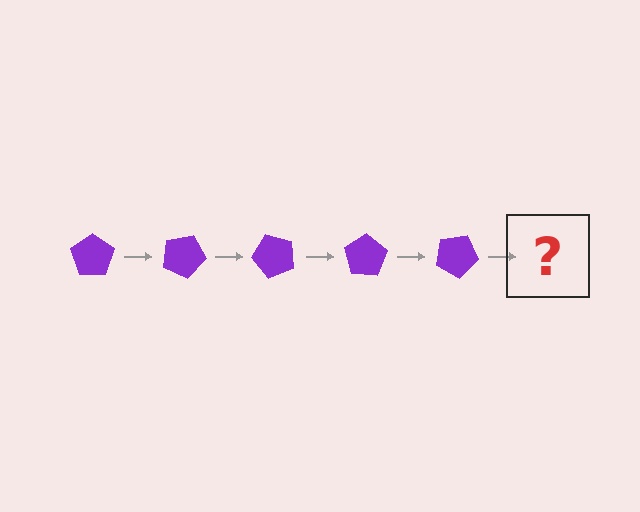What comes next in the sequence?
The next element should be a purple pentagon rotated 125 degrees.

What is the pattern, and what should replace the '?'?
The pattern is that the pentagon rotates 25 degrees each step. The '?' should be a purple pentagon rotated 125 degrees.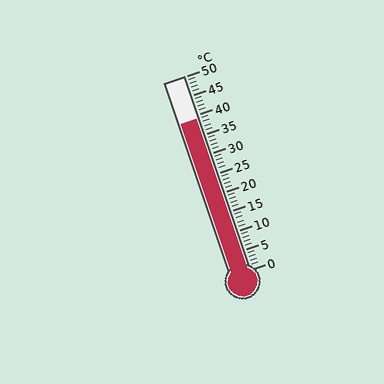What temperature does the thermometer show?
The thermometer shows approximately 39°C.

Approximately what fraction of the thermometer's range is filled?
The thermometer is filled to approximately 80% of its range.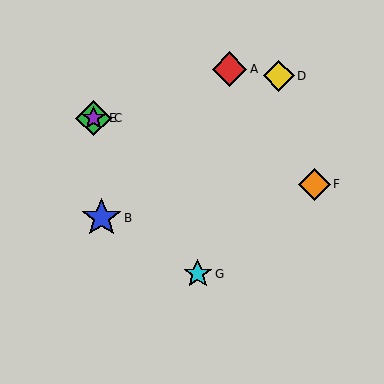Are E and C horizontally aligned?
Yes, both are at y≈118.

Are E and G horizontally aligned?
No, E is at y≈118 and G is at y≈274.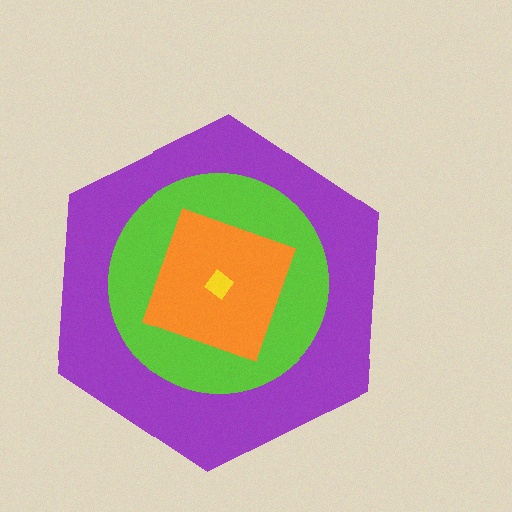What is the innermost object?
The yellow diamond.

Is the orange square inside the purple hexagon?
Yes.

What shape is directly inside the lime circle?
The orange square.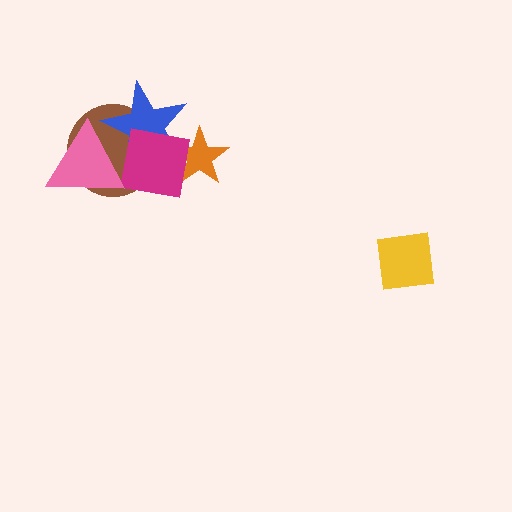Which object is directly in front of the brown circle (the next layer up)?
The blue star is directly in front of the brown circle.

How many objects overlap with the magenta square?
4 objects overlap with the magenta square.